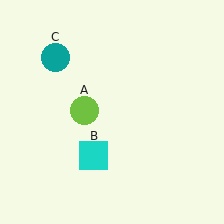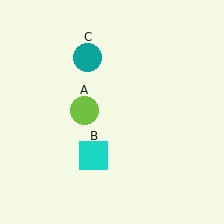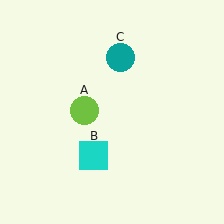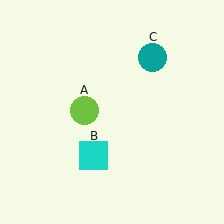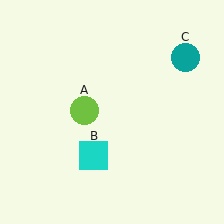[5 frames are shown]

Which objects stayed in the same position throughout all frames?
Lime circle (object A) and cyan square (object B) remained stationary.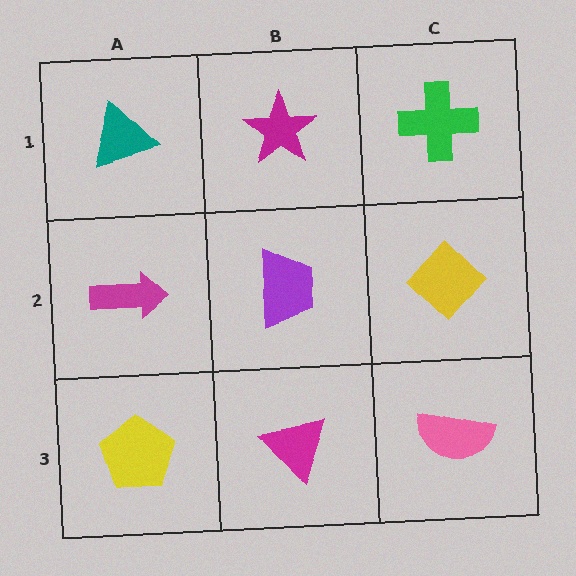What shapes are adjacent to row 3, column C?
A yellow diamond (row 2, column C), a magenta triangle (row 3, column B).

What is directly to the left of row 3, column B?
A yellow pentagon.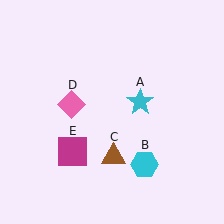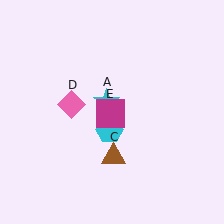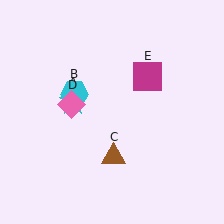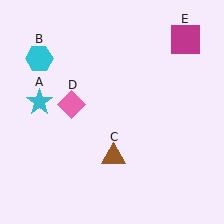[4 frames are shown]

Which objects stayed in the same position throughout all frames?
Brown triangle (object C) and pink diamond (object D) remained stationary.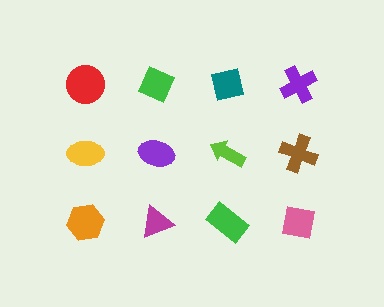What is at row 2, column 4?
A brown cross.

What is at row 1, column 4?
A purple cross.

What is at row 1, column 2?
A green diamond.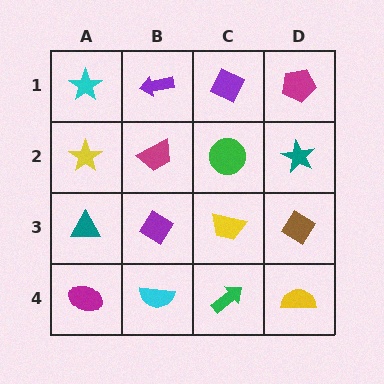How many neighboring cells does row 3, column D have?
3.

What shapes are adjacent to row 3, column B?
A magenta trapezoid (row 2, column B), a cyan semicircle (row 4, column B), a teal triangle (row 3, column A), a yellow trapezoid (row 3, column C).